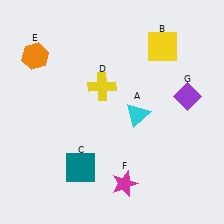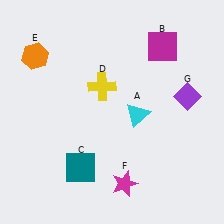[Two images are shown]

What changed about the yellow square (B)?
In Image 1, B is yellow. In Image 2, it changed to magenta.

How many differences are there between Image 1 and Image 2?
There is 1 difference between the two images.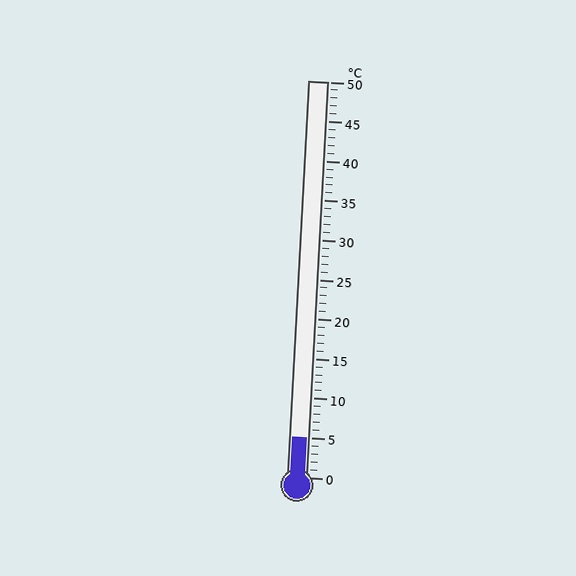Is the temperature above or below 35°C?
The temperature is below 35°C.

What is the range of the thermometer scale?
The thermometer scale ranges from 0°C to 50°C.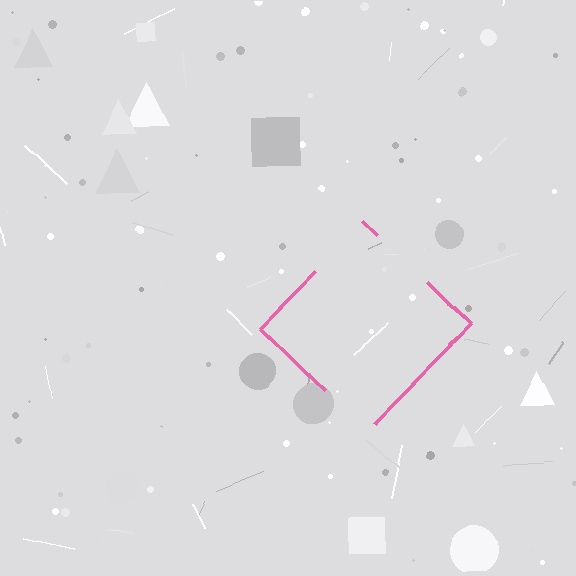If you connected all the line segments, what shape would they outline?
They would outline a diamond.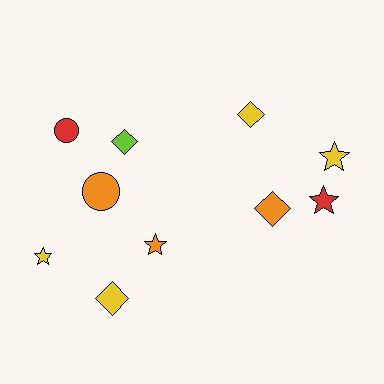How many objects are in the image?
There are 10 objects.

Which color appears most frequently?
Yellow, with 4 objects.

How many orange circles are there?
There is 1 orange circle.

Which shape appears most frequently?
Star, with 4 objects.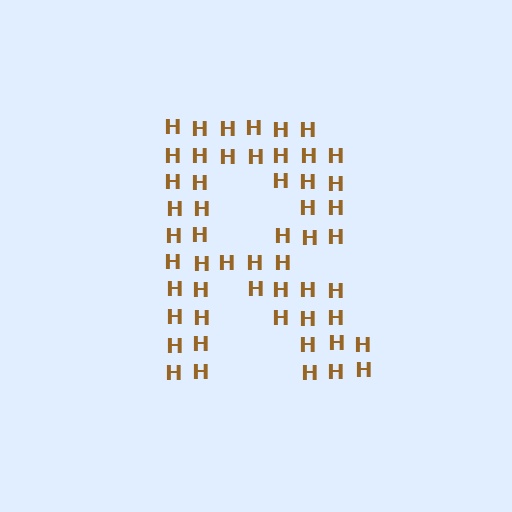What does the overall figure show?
The overall figure shows the letter R.